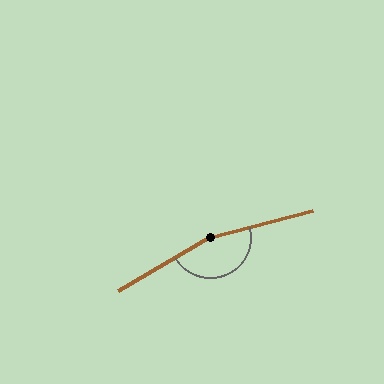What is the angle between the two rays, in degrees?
Approximately 165 degrees.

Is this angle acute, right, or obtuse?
It is obtuse.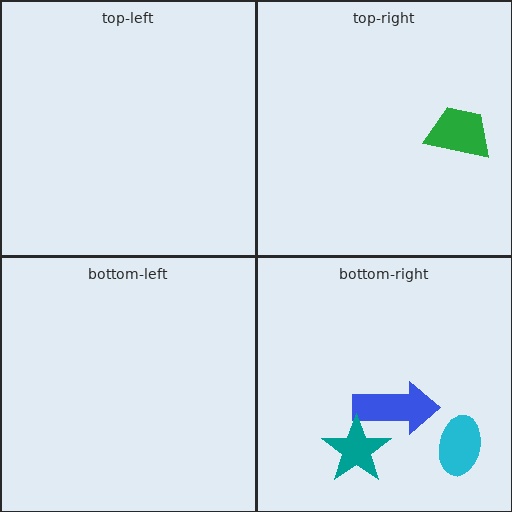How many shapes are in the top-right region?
1.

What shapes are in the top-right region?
The green trapezoid.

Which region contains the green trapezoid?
The top-right region.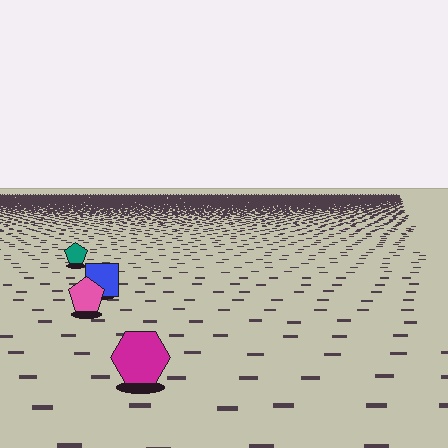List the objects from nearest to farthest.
From nearest to farthest: the magenta hexagon, the pink pentagon, the blue square, the teal pentagon.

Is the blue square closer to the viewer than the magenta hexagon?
No. The magenta hexagon is closer — you can tell from the texture gradient: the ground texture is coarser near it.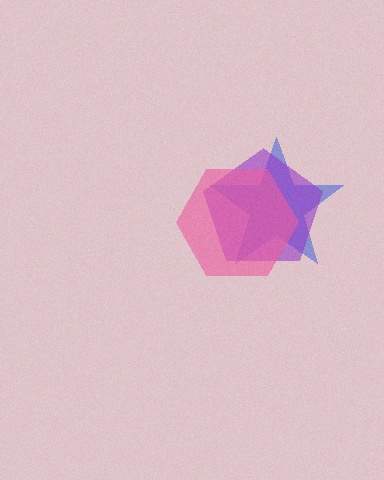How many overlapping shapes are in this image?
There are 3 overlapping shapes in the image.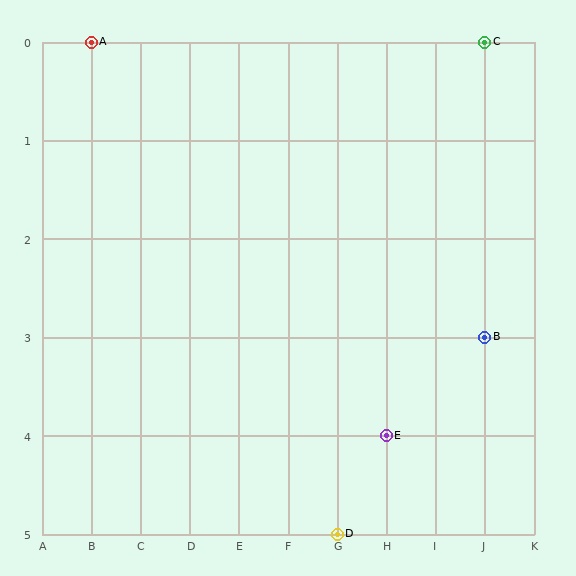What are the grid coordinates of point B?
Point B is at grid coordinates (J, 3).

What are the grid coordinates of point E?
Point E is at grid coordinates (H, 4).